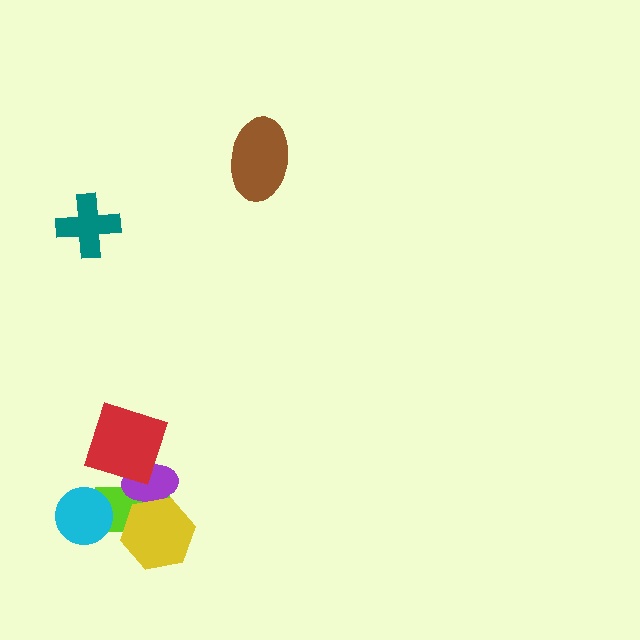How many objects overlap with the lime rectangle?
4 objects overlap with the lime rectangle.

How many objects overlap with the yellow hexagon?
2 objects overlap with the yellow hexagon.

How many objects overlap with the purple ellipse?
3 objects overlap with the purple ellipse.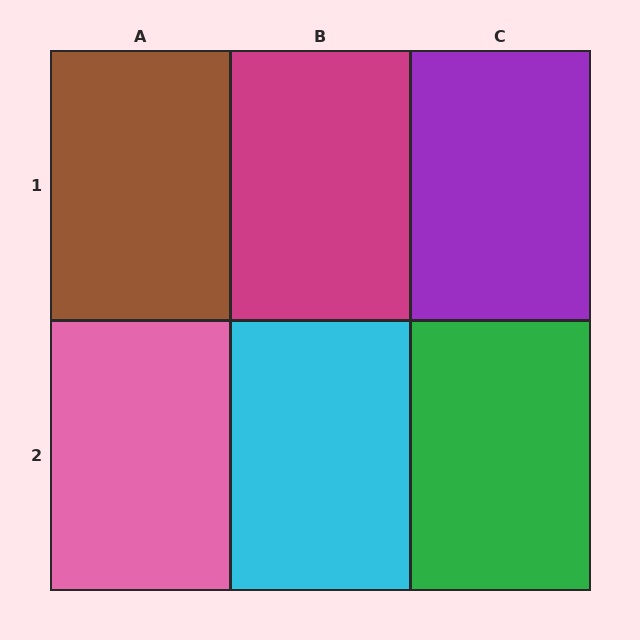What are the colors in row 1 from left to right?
Brown, magenta, purple.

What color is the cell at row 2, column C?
Green.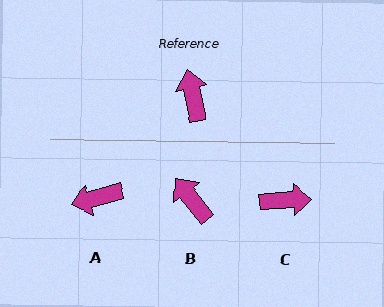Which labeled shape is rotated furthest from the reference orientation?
C, about 98 degrees away.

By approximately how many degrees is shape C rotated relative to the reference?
Approximately 98 degrees clockwise.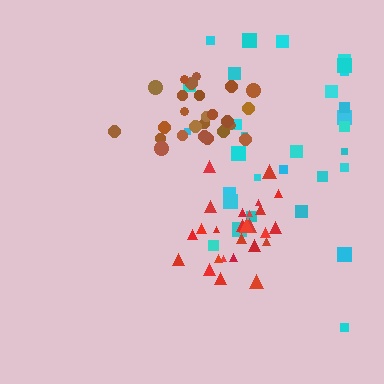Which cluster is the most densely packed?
Red.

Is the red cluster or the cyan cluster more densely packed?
Red.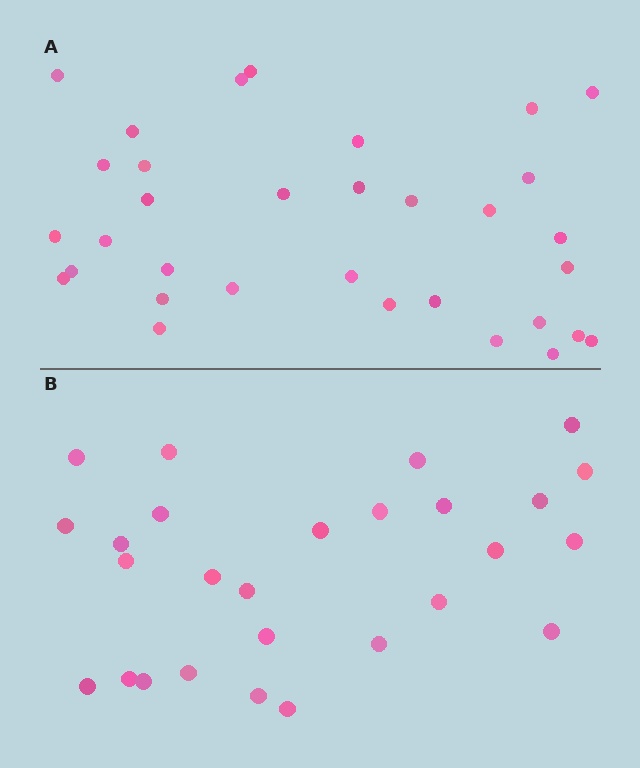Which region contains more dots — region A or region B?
Region A (the top region) has more dots.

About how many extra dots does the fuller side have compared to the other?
Region A has about 6 more dots than region B.